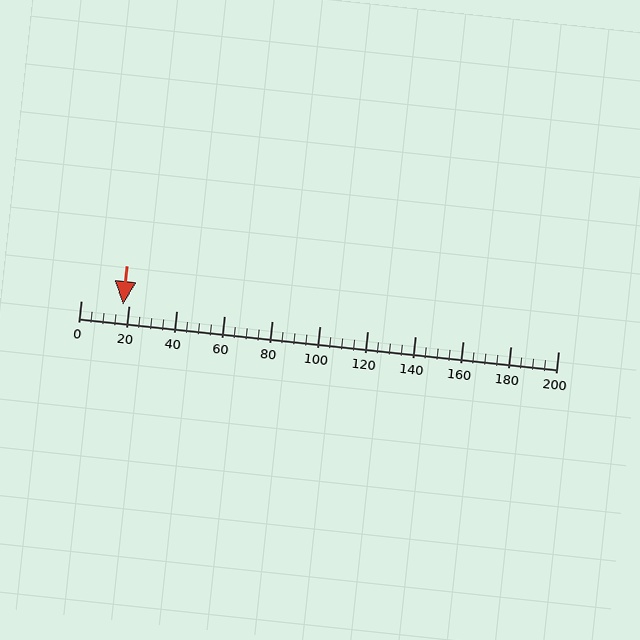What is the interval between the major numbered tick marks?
The major tick marks are spaced 20 units apart.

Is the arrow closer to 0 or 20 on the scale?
The arrow is closer to 20.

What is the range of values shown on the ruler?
The ruler shows values from 0 to 200.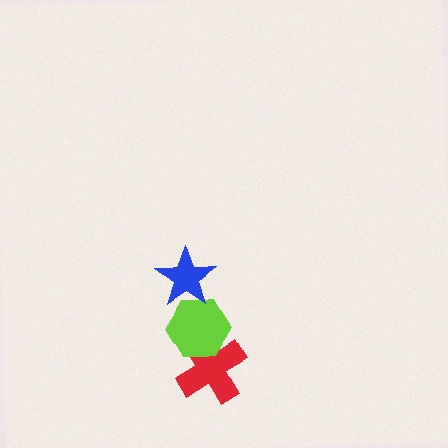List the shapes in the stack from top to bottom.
From top to bottom: the blue star, the lime hexagon, the red cross.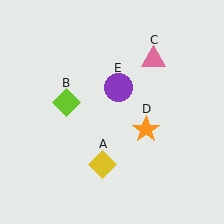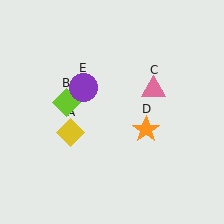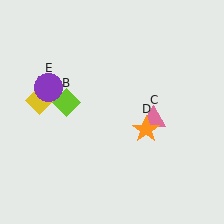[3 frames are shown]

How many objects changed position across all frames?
3 objects changed position: yellow diamond (object A), pink triangle (object C), purple circle (object E).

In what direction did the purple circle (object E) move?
The purple circle (object E) moved left.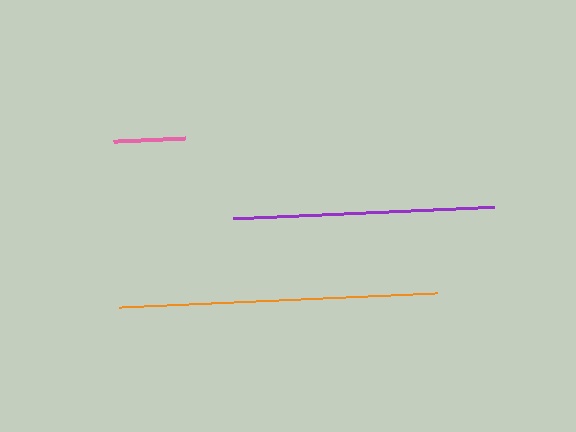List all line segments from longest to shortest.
From longest to shortest: orange, purple, pink.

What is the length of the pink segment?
The pink segment is approximately 72 pixels long.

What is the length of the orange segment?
The orange segment is approximately 318 pixels long.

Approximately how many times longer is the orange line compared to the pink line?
The orange line is approximately 4.4 times the length of the pink line.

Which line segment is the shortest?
The pink line is the shortest at approximately 72 pixels.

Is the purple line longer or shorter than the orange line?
The orange line is longer than the purple line.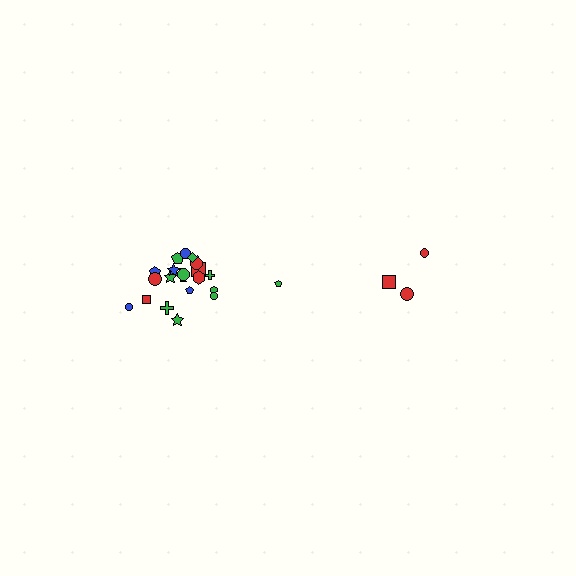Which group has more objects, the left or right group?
The left group.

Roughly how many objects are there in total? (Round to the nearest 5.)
Roughly 25 objects in total.